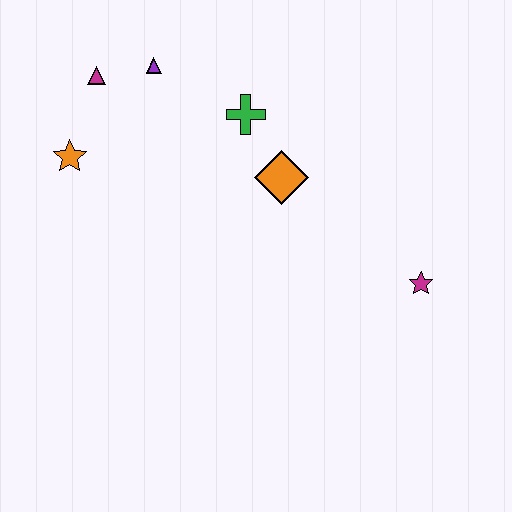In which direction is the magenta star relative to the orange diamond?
The magenta star is to the right of the orange diamond.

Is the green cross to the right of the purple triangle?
Yes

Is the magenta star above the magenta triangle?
No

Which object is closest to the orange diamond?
The green cross is closest to the orange diamond.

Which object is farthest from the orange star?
The magenta star is farthest from the orange star.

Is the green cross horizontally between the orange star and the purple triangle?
No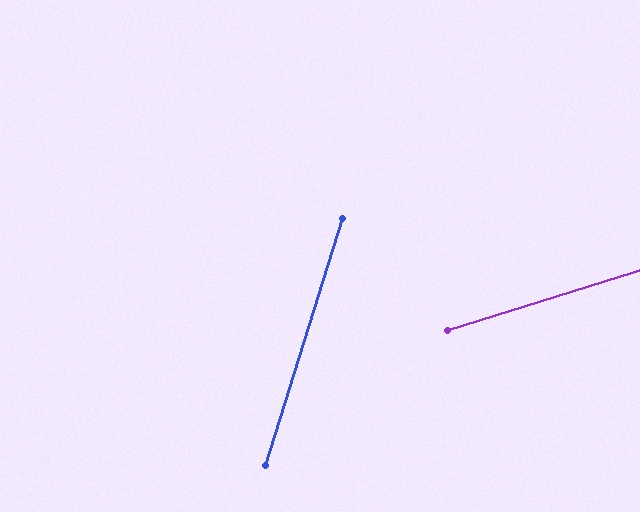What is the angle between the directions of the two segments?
Approximately 55 degrees.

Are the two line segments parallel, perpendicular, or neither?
Neither parallel nor perpendicular — they differ by about 55°.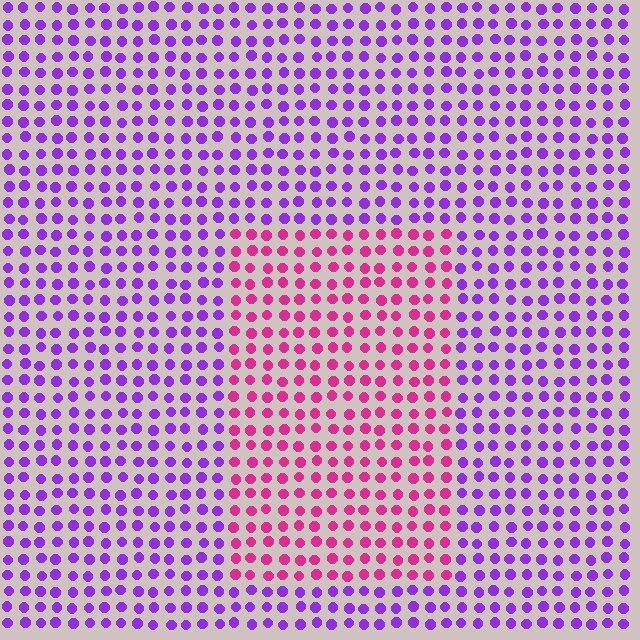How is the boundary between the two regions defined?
The boundary is defined purely by a slight shift in hue (about 51 degrees). Spacing, size, and orientation are identical on both sides.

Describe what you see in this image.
The image is filled with small purple elements in a uniform arrangement. A rectangle-shaped region is visible where the elements are tinted to a slightly different hue, forming a subtle color boundary.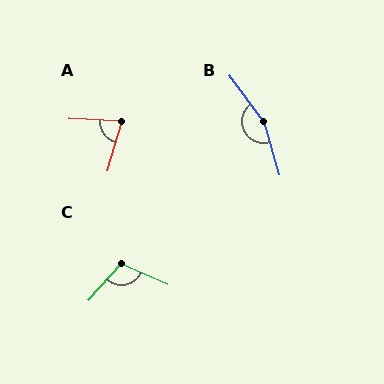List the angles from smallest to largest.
A (77°), C (108°), B (160°).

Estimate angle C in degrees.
Approximately 108 degrees.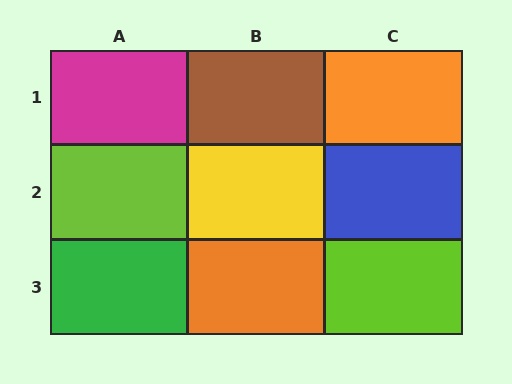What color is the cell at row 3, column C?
Lime.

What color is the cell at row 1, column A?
Magenta.